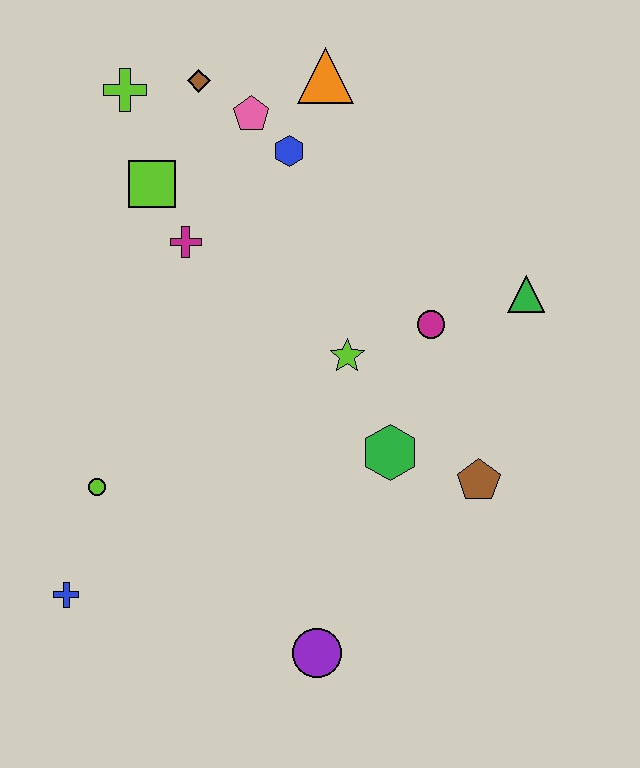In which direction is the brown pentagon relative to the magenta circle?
The brown pentagon is below the magenta circle.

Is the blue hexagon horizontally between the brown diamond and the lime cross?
No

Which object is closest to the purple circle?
The green hexagon is closest to the purple circle.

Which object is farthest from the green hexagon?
The lime cross is farthest from the green hexagon.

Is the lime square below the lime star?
No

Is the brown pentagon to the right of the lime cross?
Yes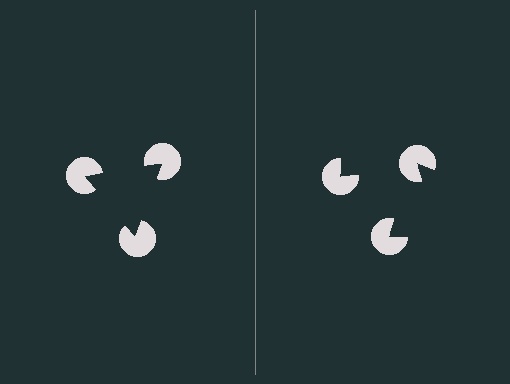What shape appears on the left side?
An illusory triangle.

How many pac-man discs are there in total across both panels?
6 — 3 on each side.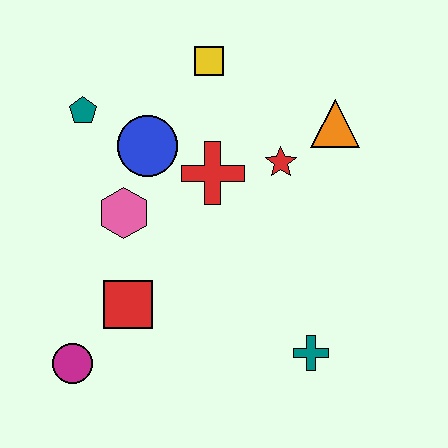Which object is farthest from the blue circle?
The teal cross is farthest from the blue circle.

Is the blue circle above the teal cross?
Yes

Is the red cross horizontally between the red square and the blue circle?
No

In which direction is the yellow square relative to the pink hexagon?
The yellow square is above the pink hexagon.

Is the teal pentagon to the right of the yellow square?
No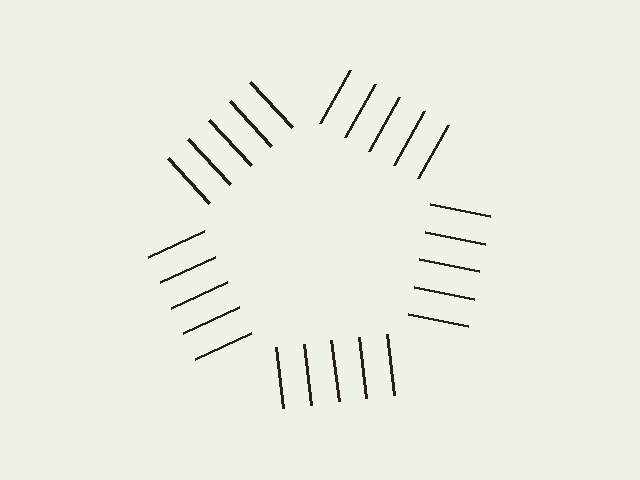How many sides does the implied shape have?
5 sides — the line-ends trace a pentagon.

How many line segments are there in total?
25 — 5 along each of the 5 edges.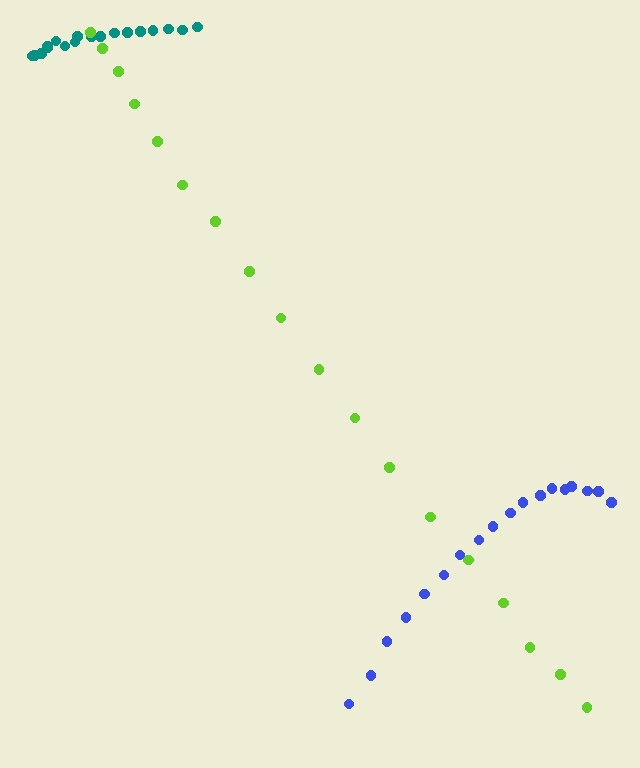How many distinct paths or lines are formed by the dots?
There are 3 distinct paths.